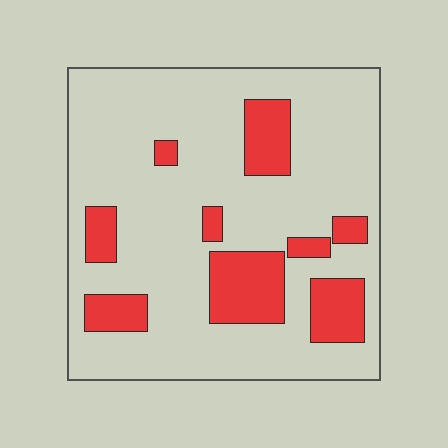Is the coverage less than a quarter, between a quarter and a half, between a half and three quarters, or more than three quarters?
Less than a quarter.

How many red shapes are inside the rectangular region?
9.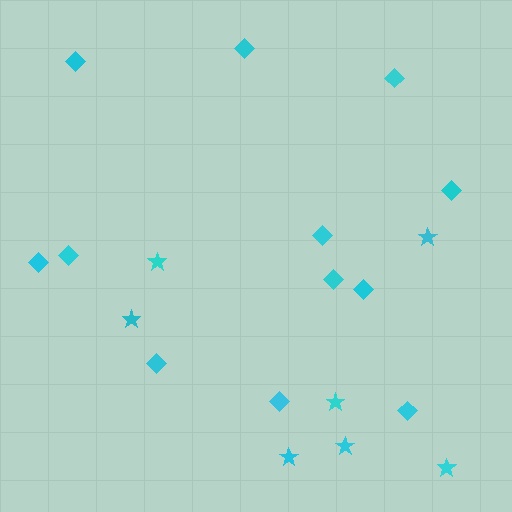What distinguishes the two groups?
There are 2 groups: one group of diamonds (12) and one group of stars (7).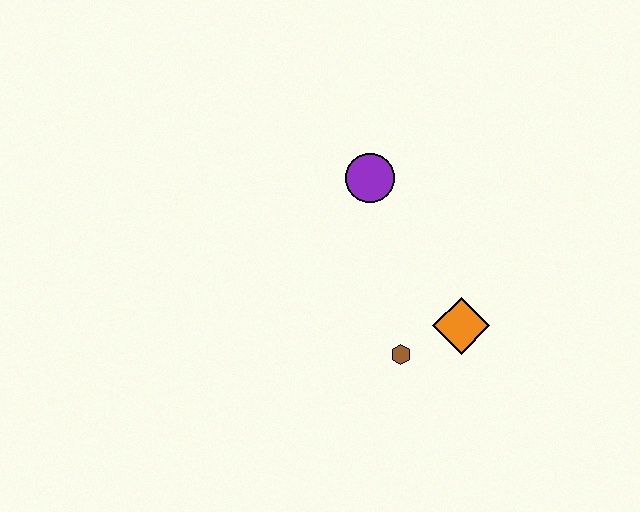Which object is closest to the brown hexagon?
The orange diamond is closest to the brown hexagon.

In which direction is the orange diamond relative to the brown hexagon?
The orange diamond is to the right of the brown hexagon.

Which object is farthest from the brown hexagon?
The purple circle is farthest from the brown hexagon.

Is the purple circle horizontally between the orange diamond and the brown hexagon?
No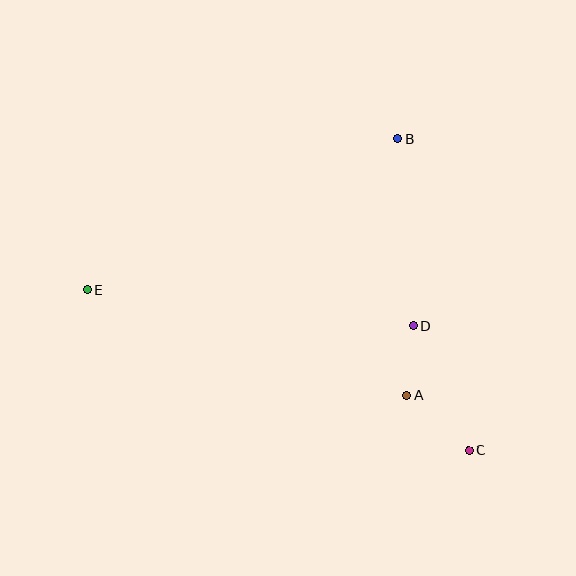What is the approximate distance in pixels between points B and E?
The distance between B and E is approximately 345 pixels.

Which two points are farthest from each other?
Points C and E are farthest from each other.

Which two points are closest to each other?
Points A and D are closest to each other.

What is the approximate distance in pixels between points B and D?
The distance between B and D is approximately 187 pixels.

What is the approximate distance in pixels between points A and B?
The distance between A and B is approximately 257 pixels.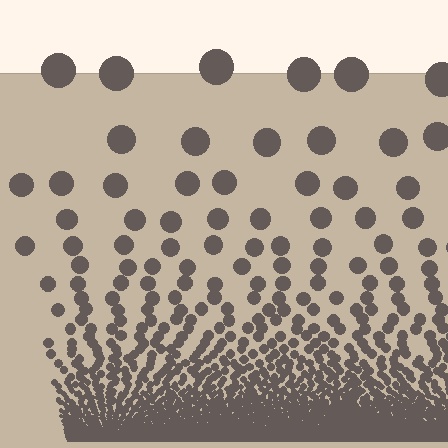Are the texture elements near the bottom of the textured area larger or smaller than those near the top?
Smaller. The gradient is inverted — elements near the bottom are smaller and denser.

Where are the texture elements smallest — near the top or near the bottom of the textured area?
Near the bottom.